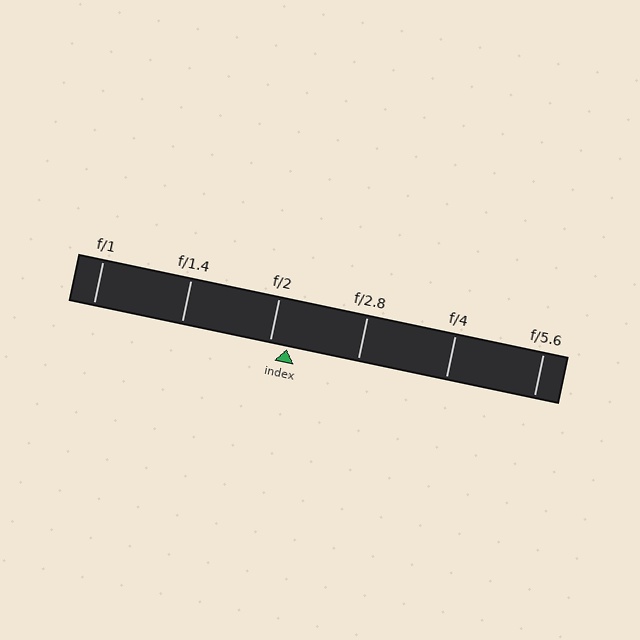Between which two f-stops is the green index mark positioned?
The index mark is between f/2 and f/2.8.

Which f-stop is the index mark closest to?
The index mark is closest to f/2.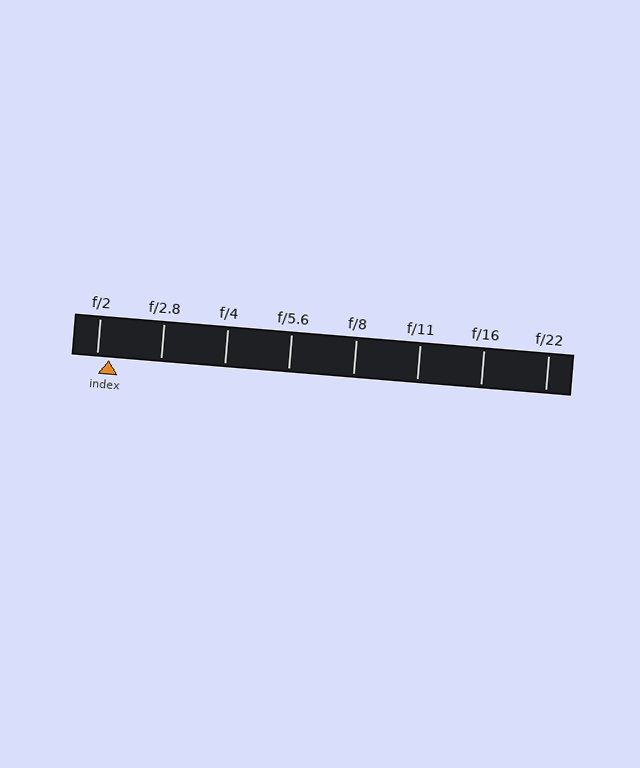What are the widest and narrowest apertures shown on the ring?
The widest aperture shown is f/2 and the narrowest is f/22.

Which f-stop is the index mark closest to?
The index mark is closest to f/2.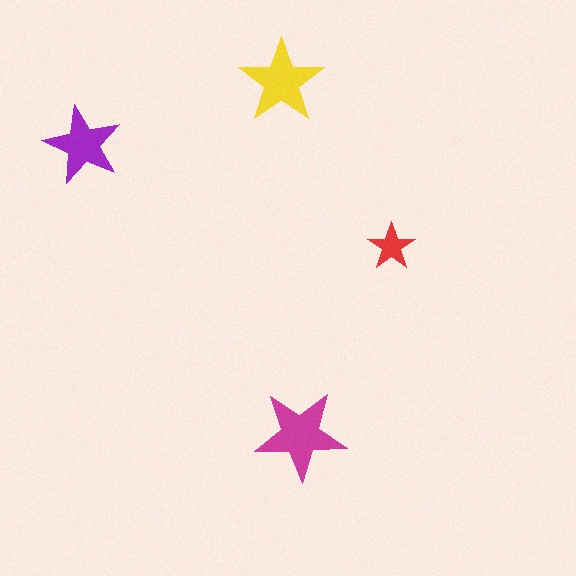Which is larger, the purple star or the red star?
The purple one.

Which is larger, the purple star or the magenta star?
The magenta one.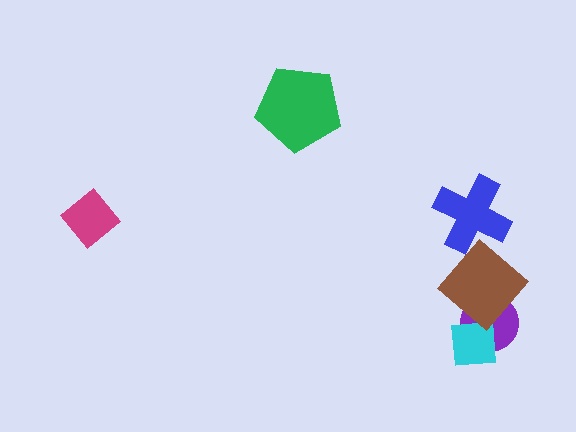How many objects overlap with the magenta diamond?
0 objects overlap with the magenta diamond.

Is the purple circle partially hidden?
Yes, it is partially covered by another shape.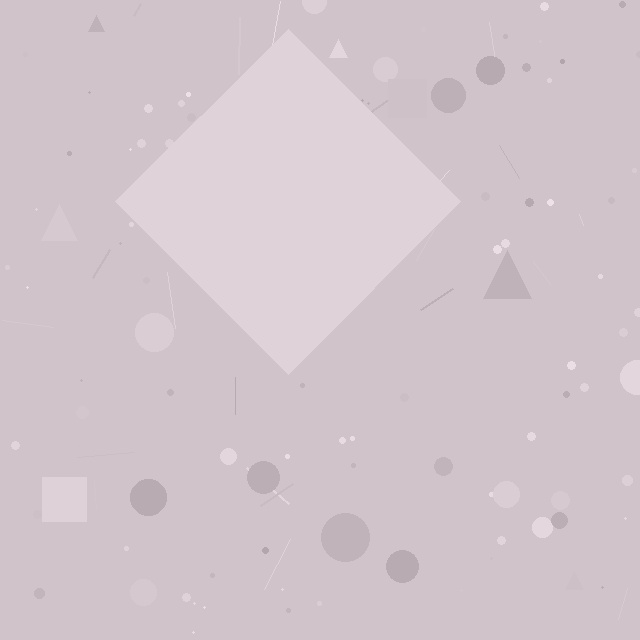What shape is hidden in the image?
A diamond is hidden in the image.